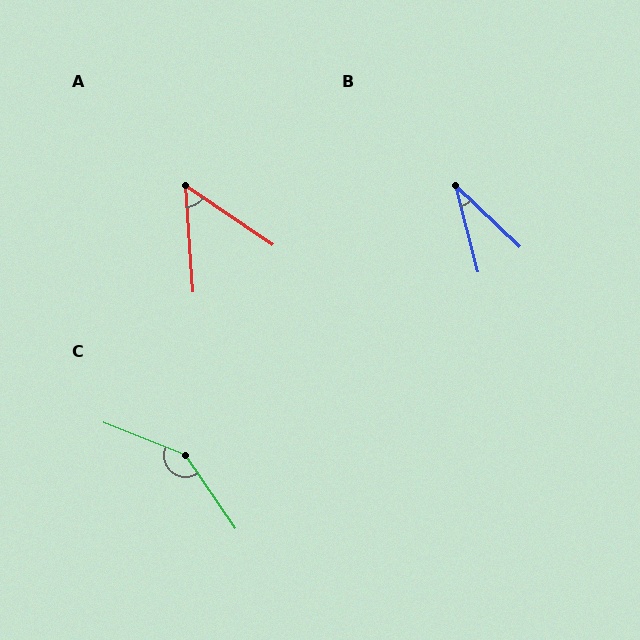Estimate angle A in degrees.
Approximately 52 degrees.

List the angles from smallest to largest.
B (32°), A (52°), C (146°).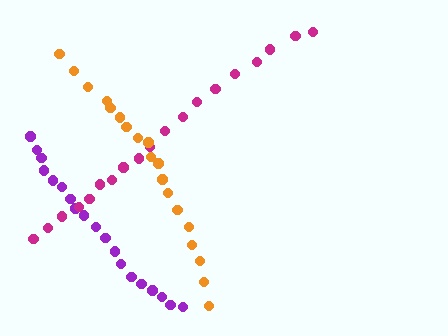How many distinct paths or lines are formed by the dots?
There are 3 distinct paths.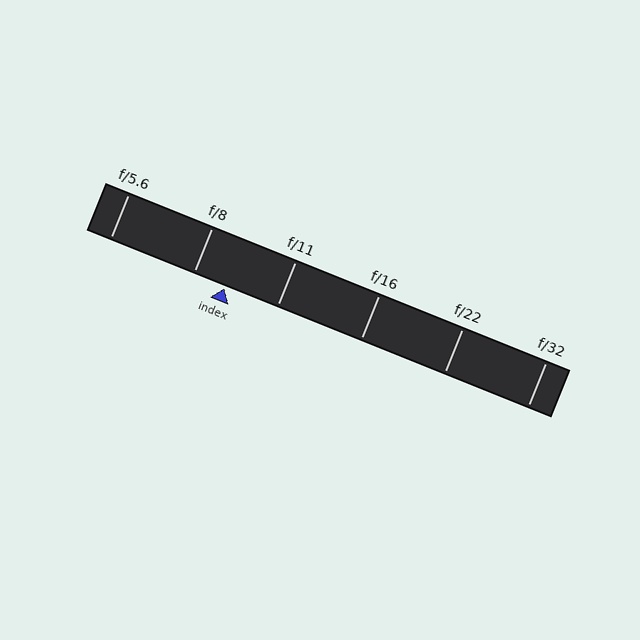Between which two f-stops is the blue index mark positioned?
The index mark is between f/8 and f/11.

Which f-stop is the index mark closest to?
The index mark is closest to f/8.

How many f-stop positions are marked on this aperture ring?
There are 6 f-stop positions marked.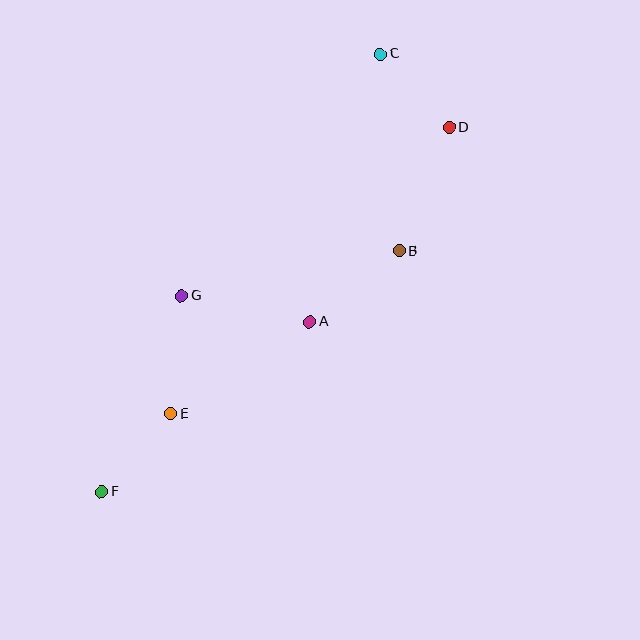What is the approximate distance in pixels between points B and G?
The distance between B and G is approximately 223 pixels.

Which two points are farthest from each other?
Points C and F are farthest from each other.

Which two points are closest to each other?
Points C and D are closest to each other.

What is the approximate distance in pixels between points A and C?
The distance between A and C is approximately 276 pixels.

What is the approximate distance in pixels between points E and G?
The distance between E and G is approximately 118 pixels.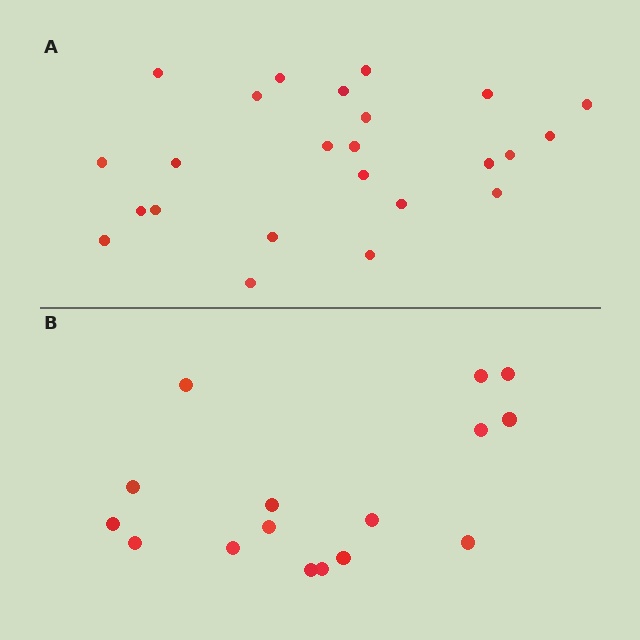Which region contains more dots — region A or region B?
Region A (the top region) has more dots.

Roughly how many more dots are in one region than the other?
Region A has roughly 8 or so more dots than region B.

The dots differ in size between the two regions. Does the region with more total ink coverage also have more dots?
No. Region B has more total ink coverage because its dots are larger, but region A actually contains more individual dots. Total area can be misleading — the number of items is what matters here.